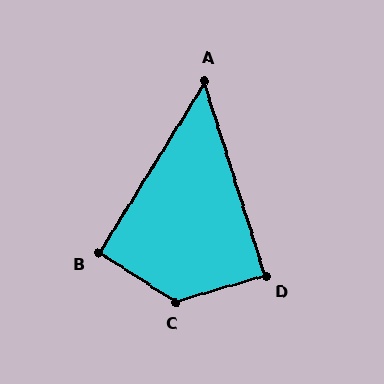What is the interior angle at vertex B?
Approximately 91 degrees (approximately right).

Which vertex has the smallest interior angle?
A, at approximately 49 degrees.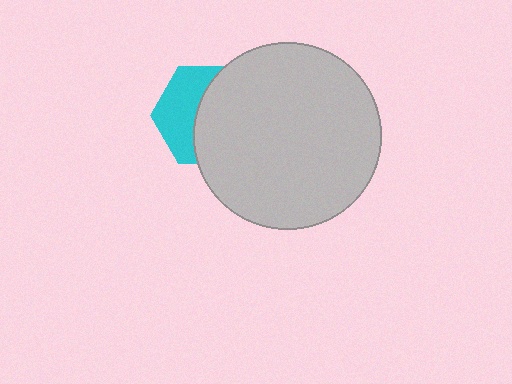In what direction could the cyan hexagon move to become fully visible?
The cyan hexagon could move left. That would shift it out from behind the light gray circle entirely.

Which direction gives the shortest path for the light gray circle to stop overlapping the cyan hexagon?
Moving right gives the shortest separation.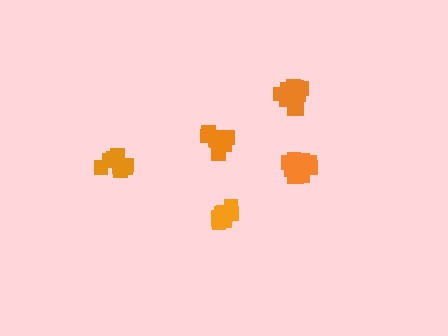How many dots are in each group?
Group 1: 11 dots, Group 2: 10 dots, Group 3: 11 dots, Group 4: 12 dots, Group 5: 12 dots (56 total).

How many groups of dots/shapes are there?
There are 5 groups.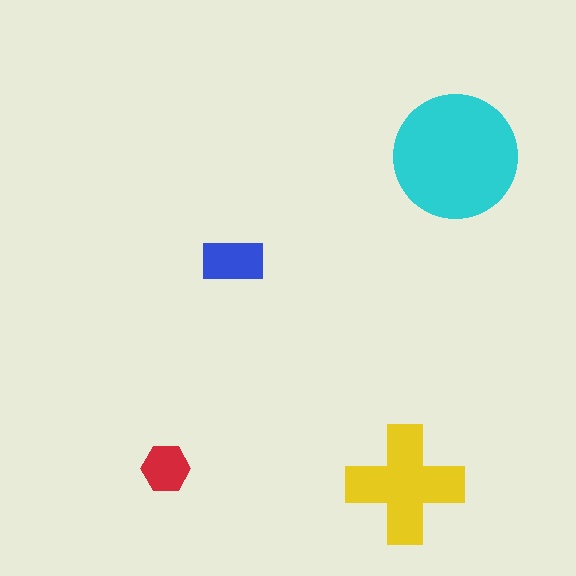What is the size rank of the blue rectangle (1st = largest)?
3rd.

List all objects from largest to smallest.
The cyan circle, the yellow cross, the blue rectangle, the red hexagon.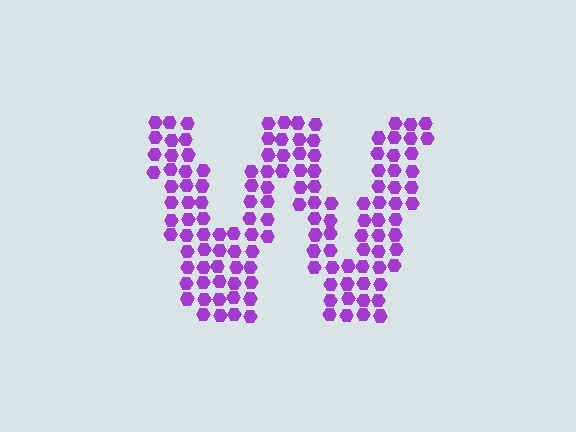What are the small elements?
The small elements are hexagons.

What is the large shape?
The large shape is the letter W.